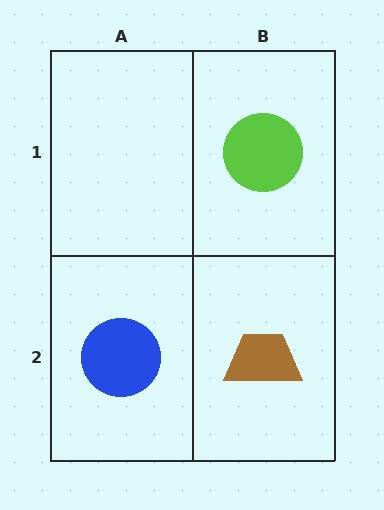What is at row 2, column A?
A blue circle.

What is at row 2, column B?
A brown trapezoid.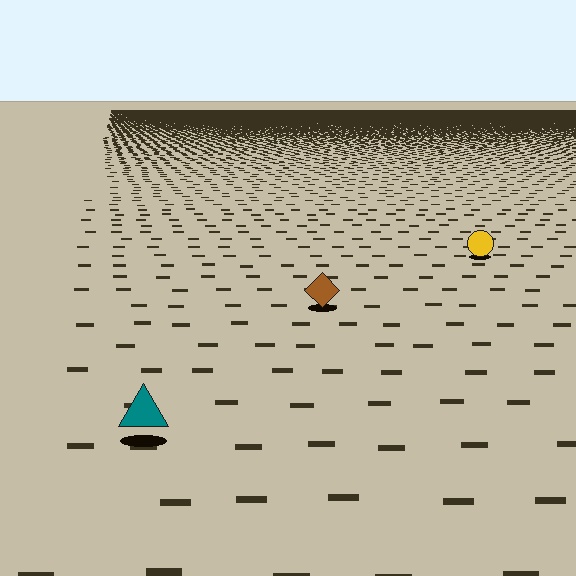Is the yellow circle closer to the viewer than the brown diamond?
No. The brown diamond is closer — you can tell from the texture gradient: the ground texture is coarser near it.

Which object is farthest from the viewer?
The yellow circle is farthest from the viewer. It appears smaller and the ground texture around it is denser.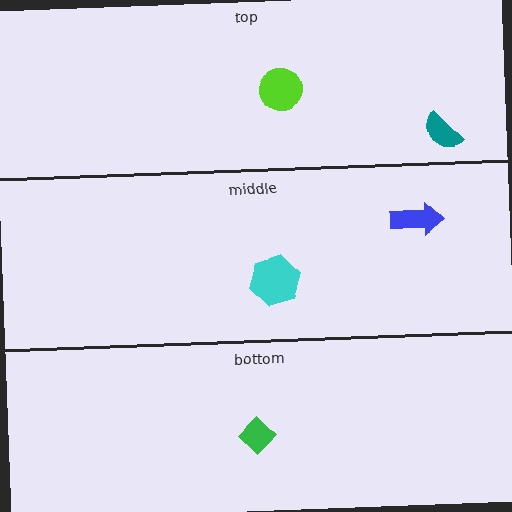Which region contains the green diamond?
The bottom region.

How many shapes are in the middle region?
2.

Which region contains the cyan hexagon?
The middle region.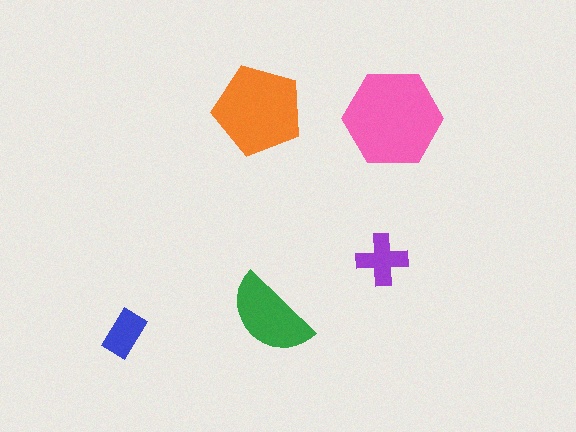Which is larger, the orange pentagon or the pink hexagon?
The pink hexagon.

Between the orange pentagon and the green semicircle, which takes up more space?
The orange pentagon.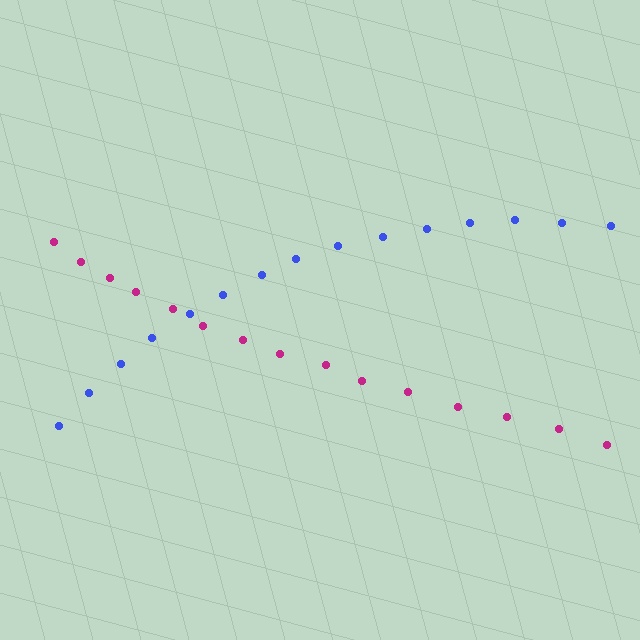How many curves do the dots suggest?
There are 2 distinct paths.